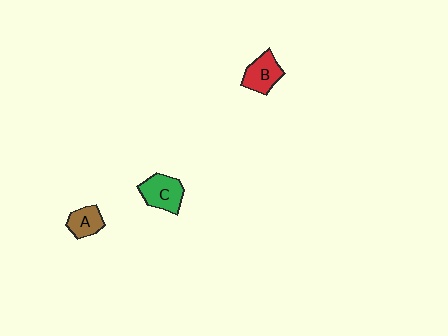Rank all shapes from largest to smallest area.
From largest to smallest: C (green), B (red), A (brown).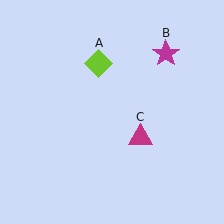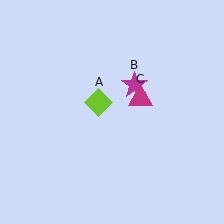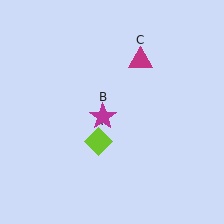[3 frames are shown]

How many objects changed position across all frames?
3 objects changed position: lime diamond (object A), magenta star (object B), magenta triangle (object C).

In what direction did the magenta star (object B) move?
The magenta star (object B) moved down and to the left.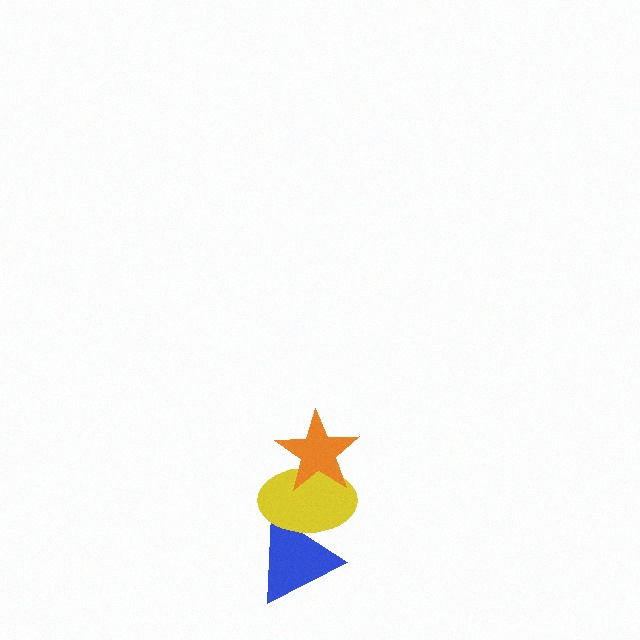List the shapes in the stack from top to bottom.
From top to bottom: the orange star, the yellow ellipse, the blue triangle.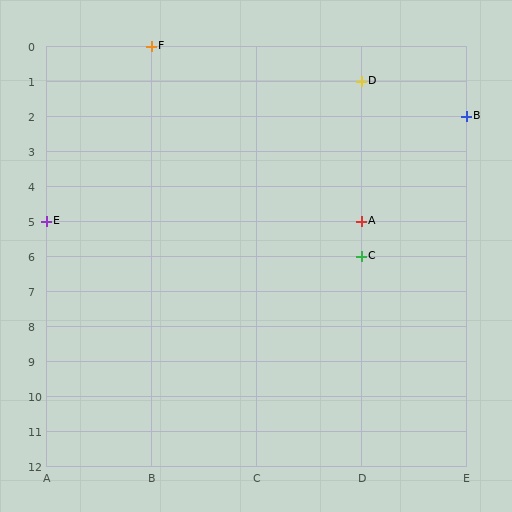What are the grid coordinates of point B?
Point B is at grid coordinates (E, 2).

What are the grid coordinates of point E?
Point E is at grid coordinates (A, 5).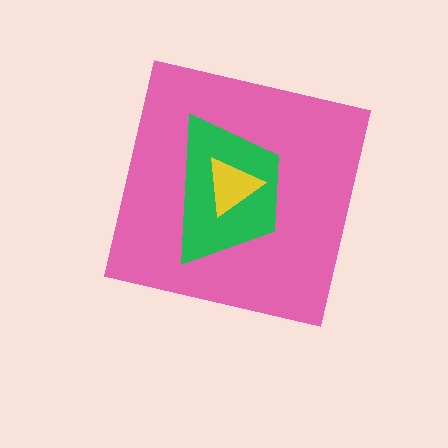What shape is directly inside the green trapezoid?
The yellow triangle.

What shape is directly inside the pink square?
The green trapezoid.